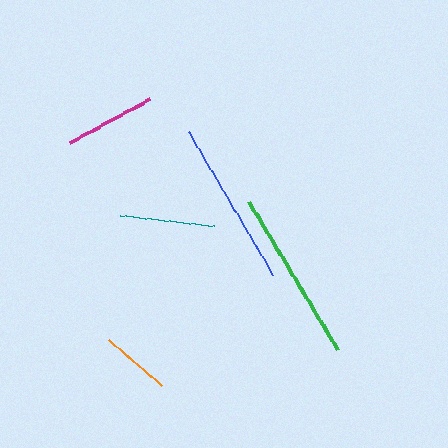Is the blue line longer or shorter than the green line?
The green line is longer than the blue line.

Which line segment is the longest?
The green line is the longest at approximately 174 pixels.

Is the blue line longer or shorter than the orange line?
The blue line is longer than the orange line.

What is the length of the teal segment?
The teal segment is approximately 95 pixels long.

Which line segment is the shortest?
The orange line is the shortest at approximately 70 pixels.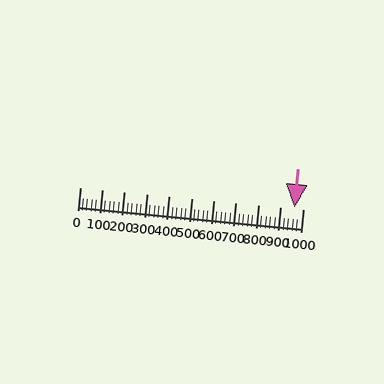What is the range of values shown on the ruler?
The ruler shows values from 0 to 1000.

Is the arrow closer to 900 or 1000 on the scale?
The arrow is closer to 1000.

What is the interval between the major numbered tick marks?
The major tick marks are spaced 100 units apart.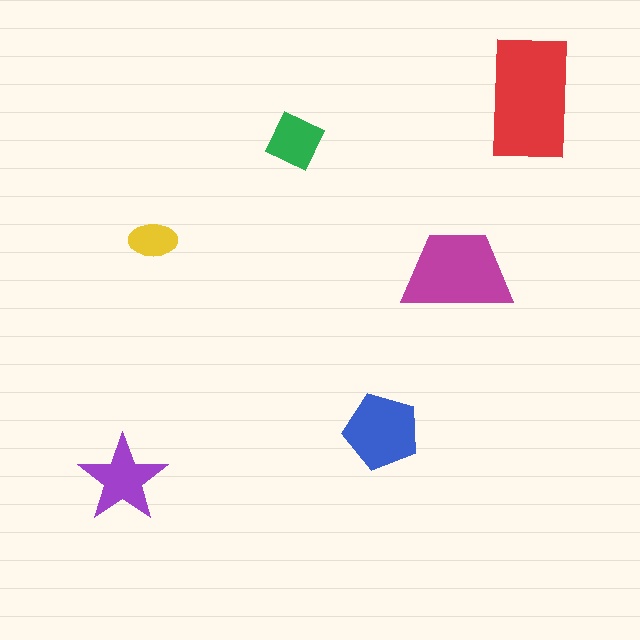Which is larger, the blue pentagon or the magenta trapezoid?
The magenta trapezoid.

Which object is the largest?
The red rectangle.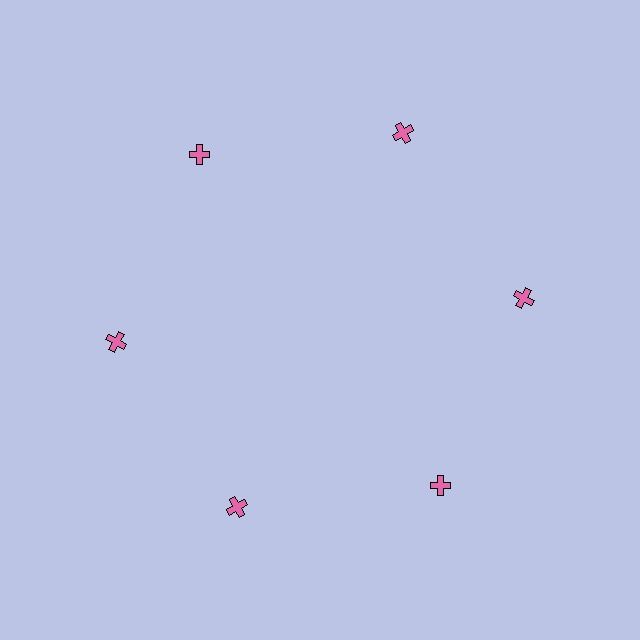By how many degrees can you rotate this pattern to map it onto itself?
The pattern maps onto itself every 60 degrees of rotation.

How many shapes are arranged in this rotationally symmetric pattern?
There are 6 shapes, arranged in 6 groups of 1.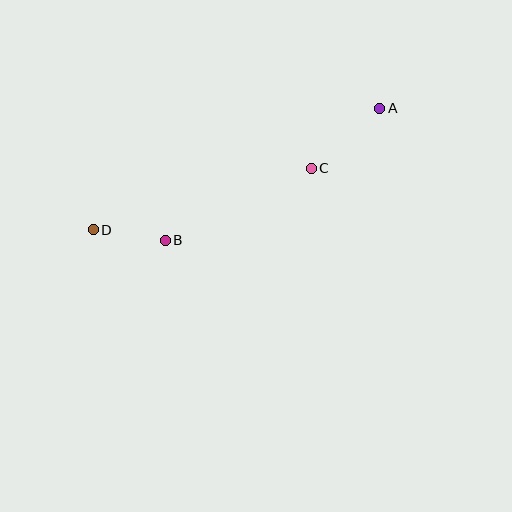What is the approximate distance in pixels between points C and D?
The distance between C and D is approximately 227 pixels.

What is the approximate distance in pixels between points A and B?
The distance between A and B is approximately 252 pixels.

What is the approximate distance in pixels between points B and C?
The distance between B and C is approximately 163 pixels.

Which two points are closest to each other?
Points B and D are closest to each other.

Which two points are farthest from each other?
Points A and D are farthest from each other.